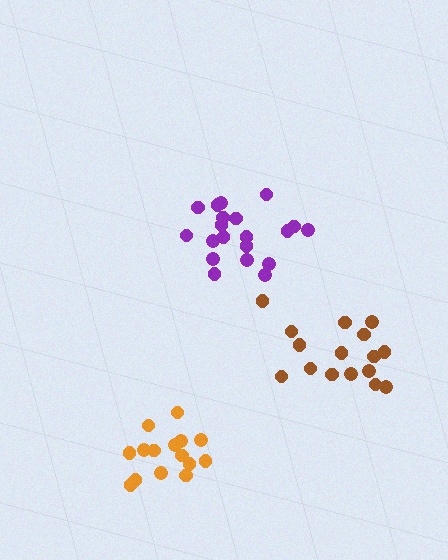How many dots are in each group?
Group 1: 15 dots, Group 2: 20 dots, Group 3: 16 dots (51 total).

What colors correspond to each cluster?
The clusters are colored: orange, purple, brown.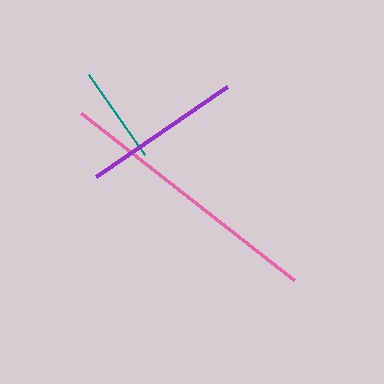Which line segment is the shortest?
The teal line is the shortest at approximately 98 pixels.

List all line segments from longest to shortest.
From longest to shortest: pink, purple, teal.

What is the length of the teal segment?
The teal segment is approximately 98 pixels long.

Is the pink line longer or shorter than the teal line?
The pink line is longer than the teal line.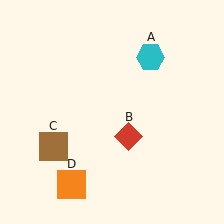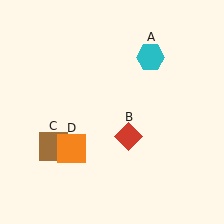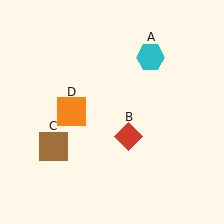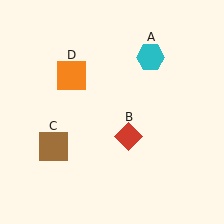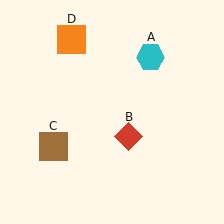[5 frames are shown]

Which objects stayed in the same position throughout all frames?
Cyan hexagon (object A) and red diamond (object B) and brown square (object C) remained stationary.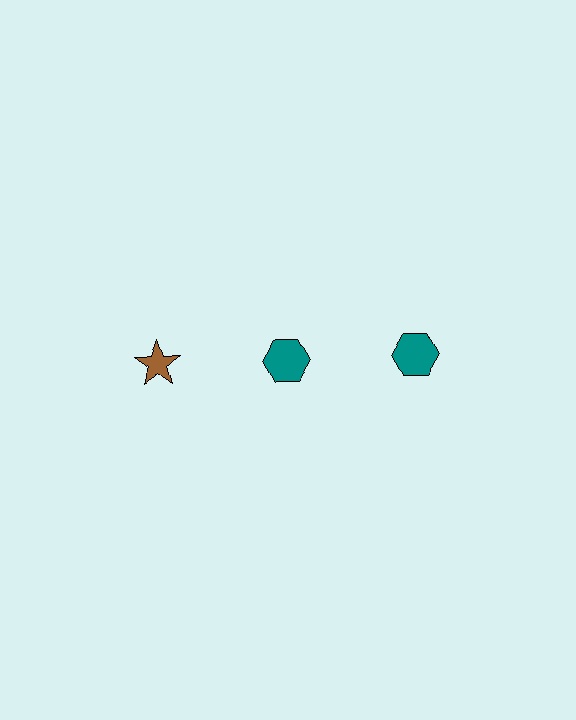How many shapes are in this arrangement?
There are 3 shapes arranged in a grid pattern.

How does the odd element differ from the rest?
It differs in both color (brown instead of teal) and shape (star instead of hexagon).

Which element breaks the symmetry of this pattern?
The brown star in the top row, leftmost column breaks the symmetry. All other shapes are teal hexagons.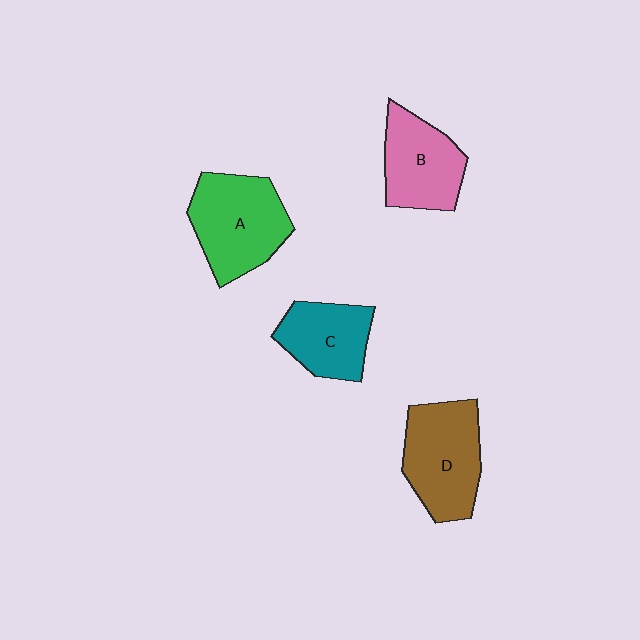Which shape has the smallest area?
Shape C (teal).